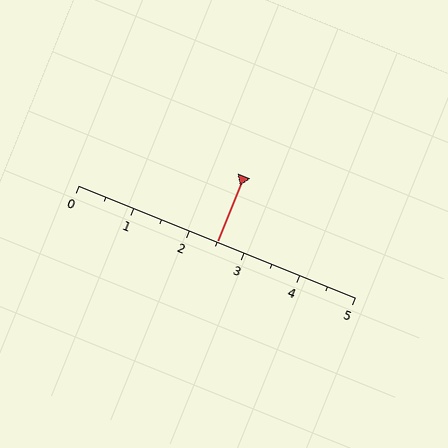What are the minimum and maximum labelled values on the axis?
The axis runs from 0 to 5.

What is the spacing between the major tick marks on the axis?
The major ticks are spaced 1 apart.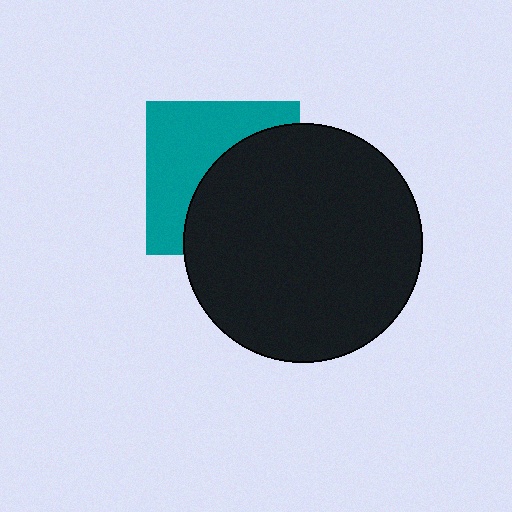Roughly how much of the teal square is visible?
About half of it is visible (roughly 48%).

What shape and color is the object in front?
The object in front is a black circle.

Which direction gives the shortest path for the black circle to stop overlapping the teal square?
Moving toward the lower-right gives the shortest separation.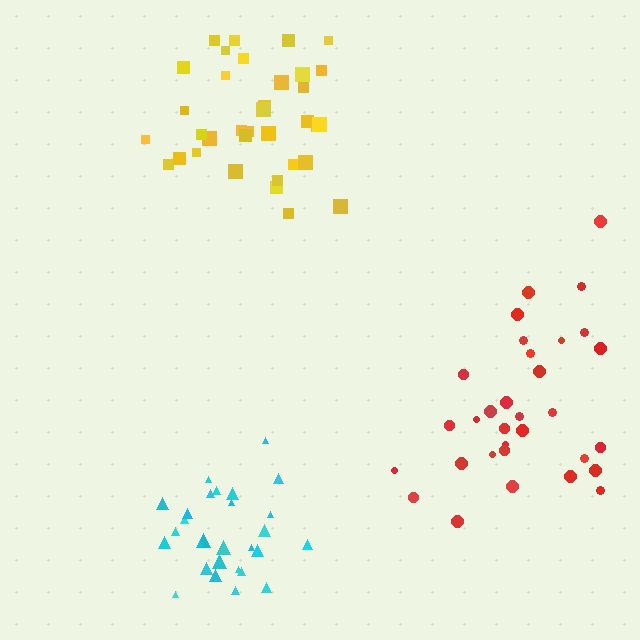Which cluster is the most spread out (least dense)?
Red.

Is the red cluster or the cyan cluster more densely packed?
Cyan.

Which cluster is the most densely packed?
Cyan.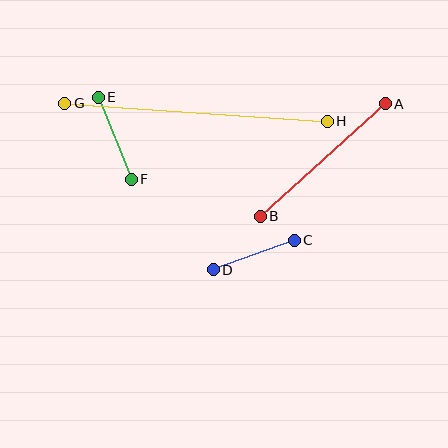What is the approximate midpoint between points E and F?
The midpoint is at approximately (115, 138) pixels.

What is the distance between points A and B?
The distance is approximately 168 pixels.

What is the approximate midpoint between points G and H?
The midpoint is at approximately (196, 112) pixels.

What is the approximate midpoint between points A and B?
The midpoint is at approximately (323, 160) pixels.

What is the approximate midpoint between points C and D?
The midpoint is at approximately (254, 255) pixels.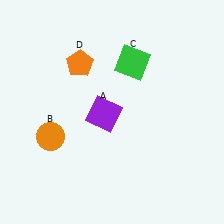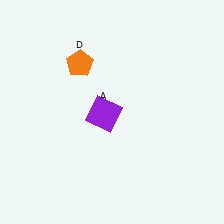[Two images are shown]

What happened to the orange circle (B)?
The orange circle (B) was removed in Image 2. It was in the bottom-left area of Image 1.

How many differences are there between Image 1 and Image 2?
There are 2 differences between the two images.